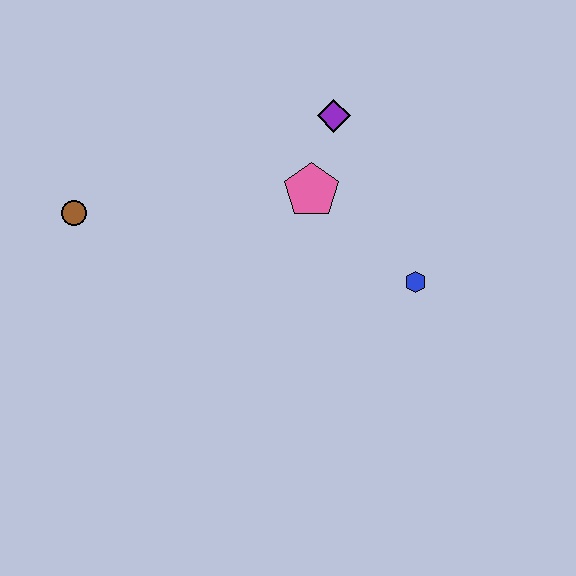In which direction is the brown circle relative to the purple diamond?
The brown circle is to the left of the purple diamond.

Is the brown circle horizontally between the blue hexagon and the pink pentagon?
No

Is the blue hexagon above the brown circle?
No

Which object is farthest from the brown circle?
The blue hexagon is farthest from the brown circle.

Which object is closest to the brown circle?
The pink pentagon is closest to the brown circle.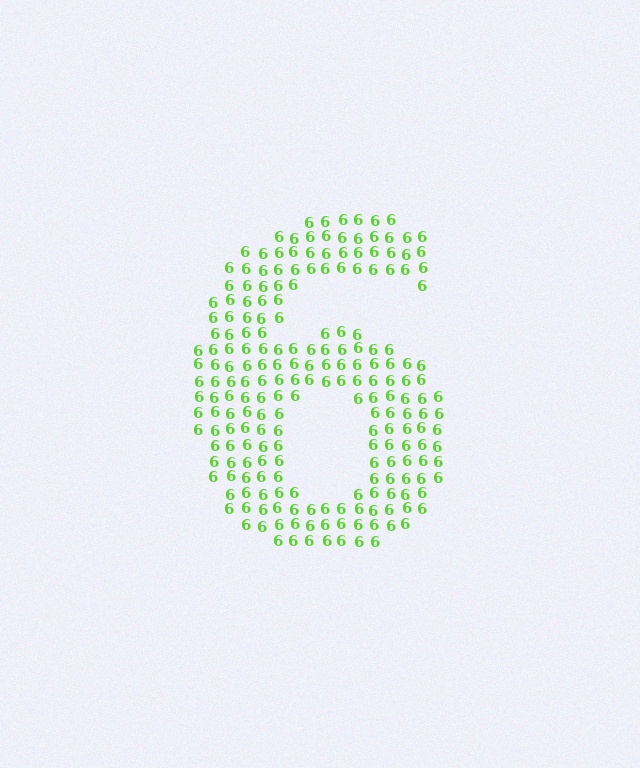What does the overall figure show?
The overall figure shows the digit 6.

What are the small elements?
The small elements are digit 6's.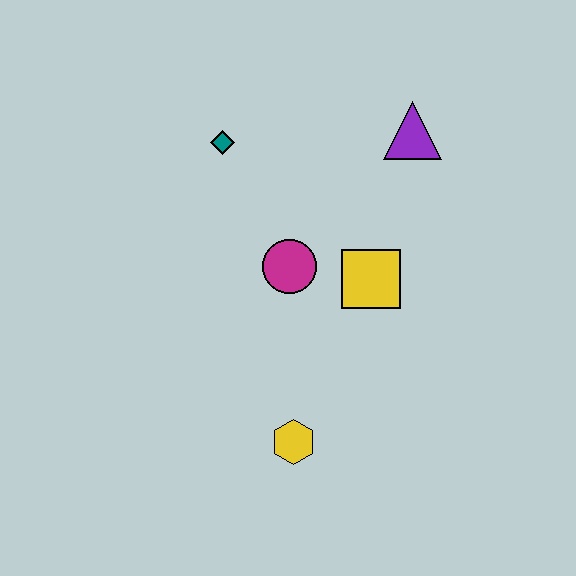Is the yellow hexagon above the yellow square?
No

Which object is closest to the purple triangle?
The yellow square is closest to the purple triangle.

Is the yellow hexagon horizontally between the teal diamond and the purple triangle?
Yes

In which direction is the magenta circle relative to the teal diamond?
The magenta circle is below the teal diamond.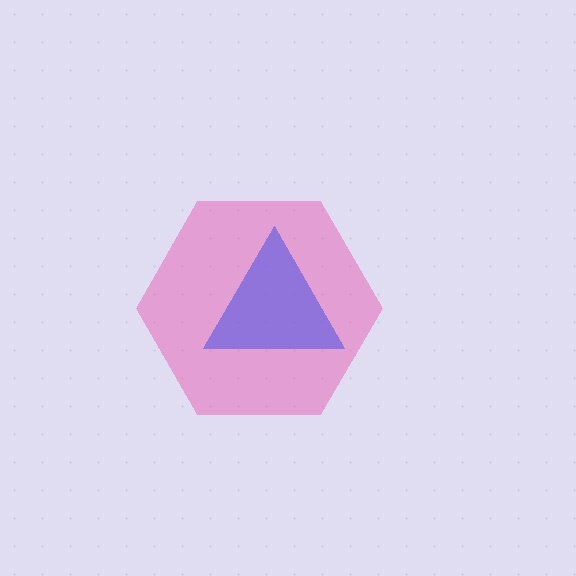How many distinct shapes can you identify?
There are 2 distinct shapes: a pink hexagon, a blue triangle.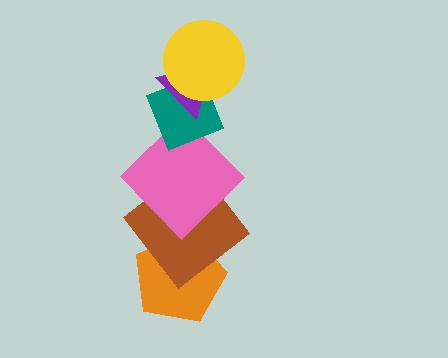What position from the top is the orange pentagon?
The orange pentagon is 6th from the top.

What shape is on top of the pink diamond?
The teal diamond is on top of the pink diamond.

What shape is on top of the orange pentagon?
The brown diamond is on top of the orange pentagon.